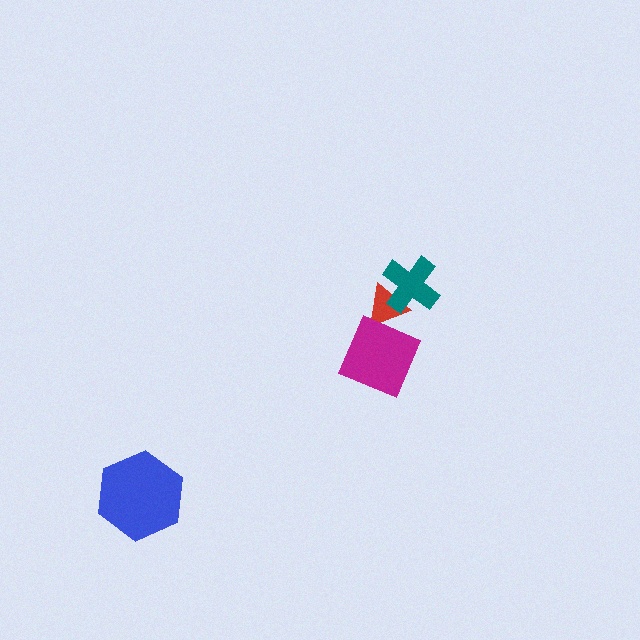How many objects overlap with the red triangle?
2 objects overlap with the red triangle.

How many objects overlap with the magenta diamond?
1 object overlaps with the magenta diamond.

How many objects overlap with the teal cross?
1 object overlaps with the teal cross.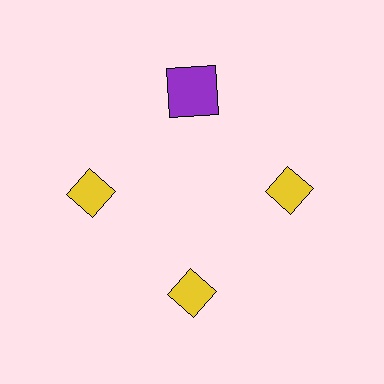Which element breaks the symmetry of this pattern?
The purple square at roughly the 12 o'clock position breaks the symmetry. All other shapes are yellow diamonds.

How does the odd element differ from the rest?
It differs in both color (purple instead of yellow) and shape (square instead of diamond).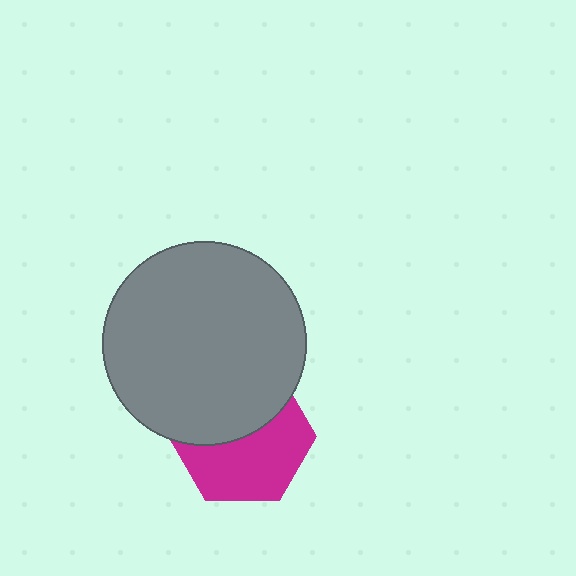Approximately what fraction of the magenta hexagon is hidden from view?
Roughly 45% of the magenta hexagon is hidden behind the gray circle.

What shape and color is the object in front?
The object in front is a gray circle.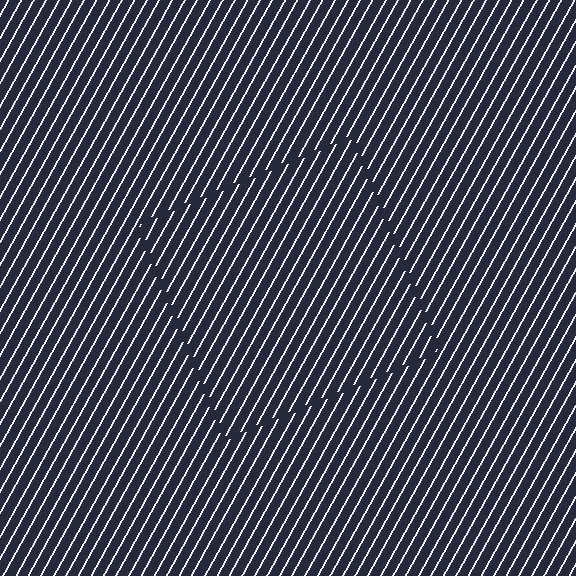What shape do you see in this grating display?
An illusory square. The interior of the shape contains the same grating, shifted by half a period — the contour is defined by the phase discontinuity where line-ends from the inner and outer gratings abut.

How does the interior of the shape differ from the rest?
The interior of the shape contains the same grating, shifted by half a period — the contour is defined by the phase discontinuity where line-ends from the inner and outer gratings abut.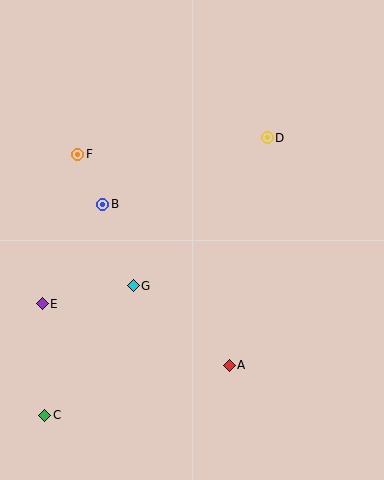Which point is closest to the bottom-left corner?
Point C is closest to the bottom-left corner.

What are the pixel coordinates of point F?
Point F is at (78, 154).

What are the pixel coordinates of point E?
Point E is at (42, 304).